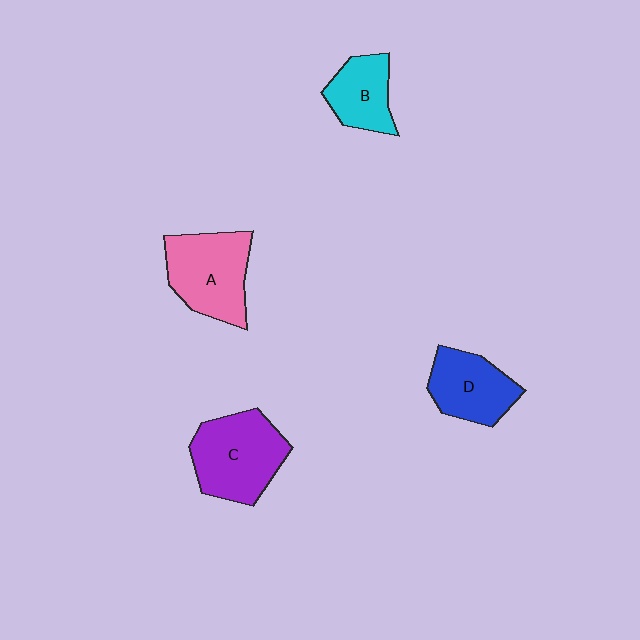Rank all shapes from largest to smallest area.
From largest to smallest: C (purple), A (pink), D (blue), B (cyan).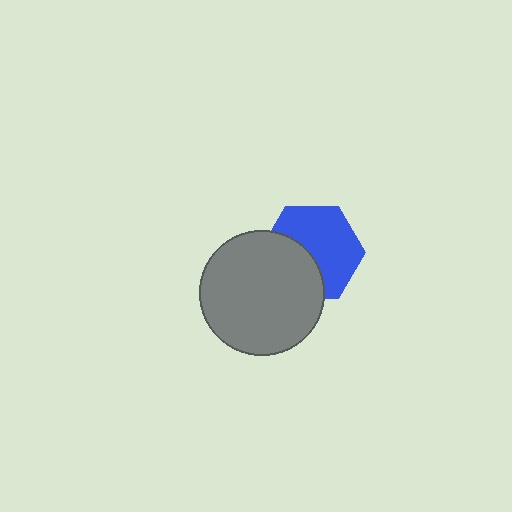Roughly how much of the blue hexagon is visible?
About half of it is visible (roughly 60%).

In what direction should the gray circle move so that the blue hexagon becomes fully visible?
The gray circle should move toward the lower-left. That is the shortest direction to clear the overlap and leave the blue hexagon fully visible.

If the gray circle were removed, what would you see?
You would see the complete blue hexagon.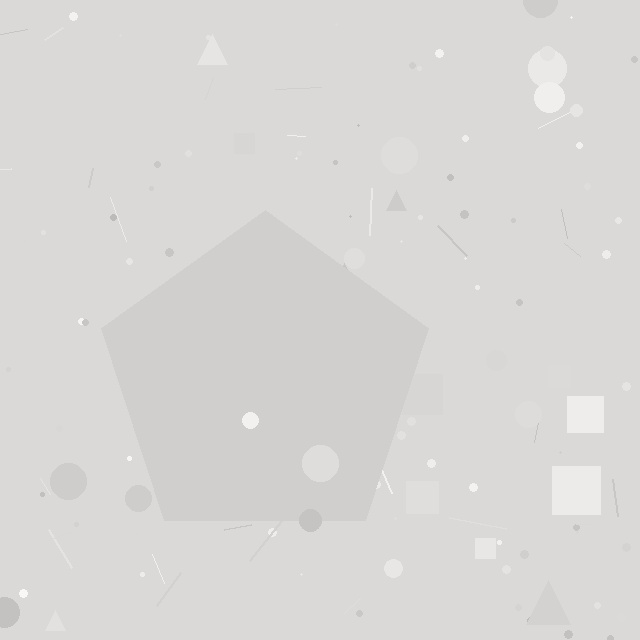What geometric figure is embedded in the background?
A pentagon is embedded in the background.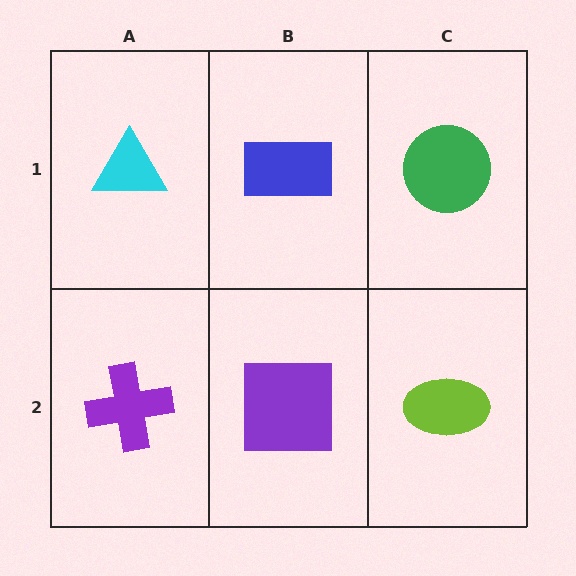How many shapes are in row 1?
3 shapes.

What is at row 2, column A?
A purple cross.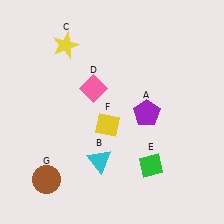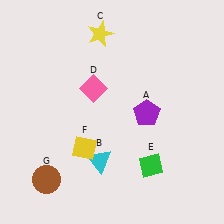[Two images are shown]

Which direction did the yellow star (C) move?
The yellow star (C) moved right.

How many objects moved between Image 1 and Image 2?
2 objects moved between the two images.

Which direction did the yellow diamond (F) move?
The yellow diamond (F) moved left.